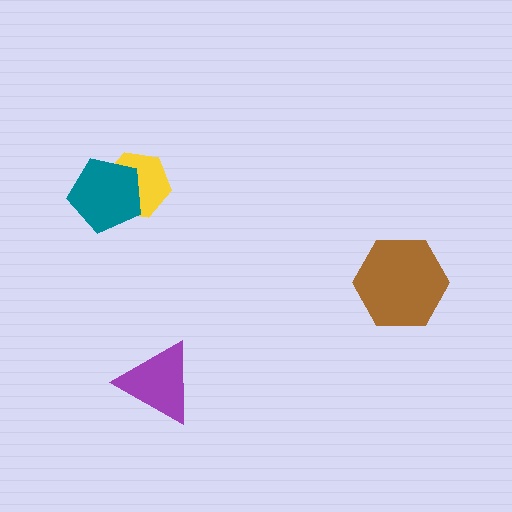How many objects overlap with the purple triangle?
0 objects overlap with the purple triangle.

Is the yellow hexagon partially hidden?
Yes, it is partially covered by another shape.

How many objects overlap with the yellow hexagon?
1 object overlaps with the yellow hexagon.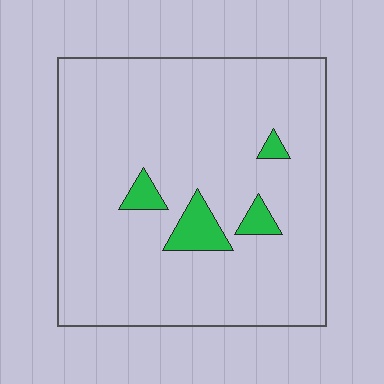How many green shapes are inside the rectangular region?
4.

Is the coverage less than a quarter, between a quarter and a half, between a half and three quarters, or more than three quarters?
Less than a quarter.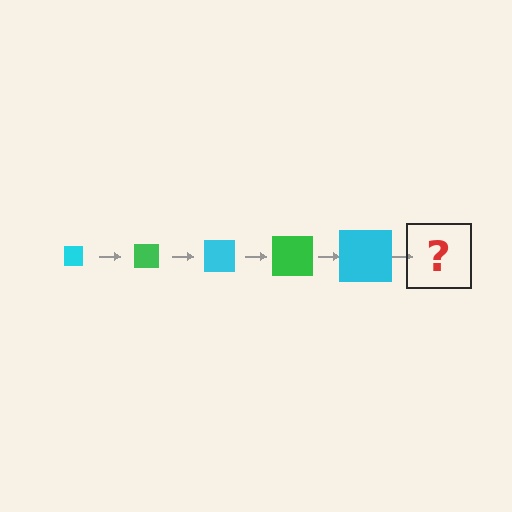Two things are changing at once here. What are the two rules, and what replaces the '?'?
The two rules are that the square grows larger each step and the color cycles through cyan and green. The '?' should be a green square, larger than the previous one.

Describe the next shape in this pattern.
It should be a green square, larger than the previous one.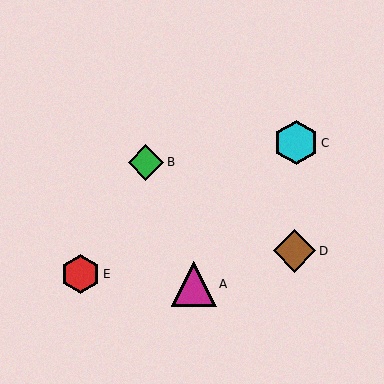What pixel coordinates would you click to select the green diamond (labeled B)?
Click at (146, 162) to select the green diamond B.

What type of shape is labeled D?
Shape D is a brown diamond.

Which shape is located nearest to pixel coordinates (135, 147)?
The green diamond (labeled B) at (146, 162) is nearest to that location.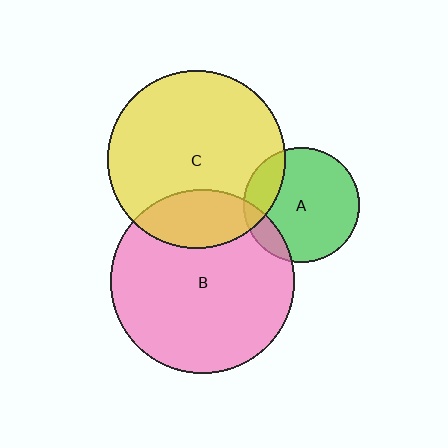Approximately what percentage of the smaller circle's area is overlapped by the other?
Approximately 10%.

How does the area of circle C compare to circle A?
Approximately 2.4 times.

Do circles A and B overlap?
Yes.